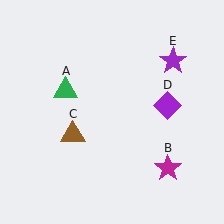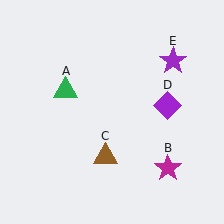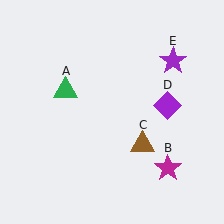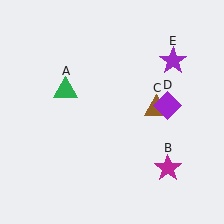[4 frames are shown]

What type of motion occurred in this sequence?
The brown triangle (object C) rotated counterclockwise around the center of the scene.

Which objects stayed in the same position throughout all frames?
Green triangle (object A) and magenta star (object B) and purple diamond (object D) and purple star (object E) remained stationary.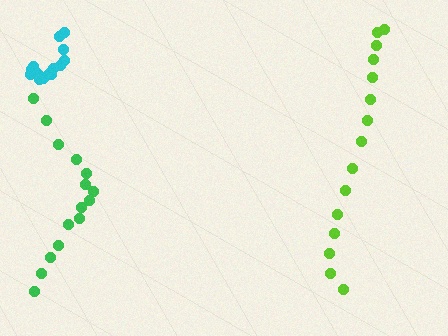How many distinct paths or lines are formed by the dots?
There are 3 distinct paths.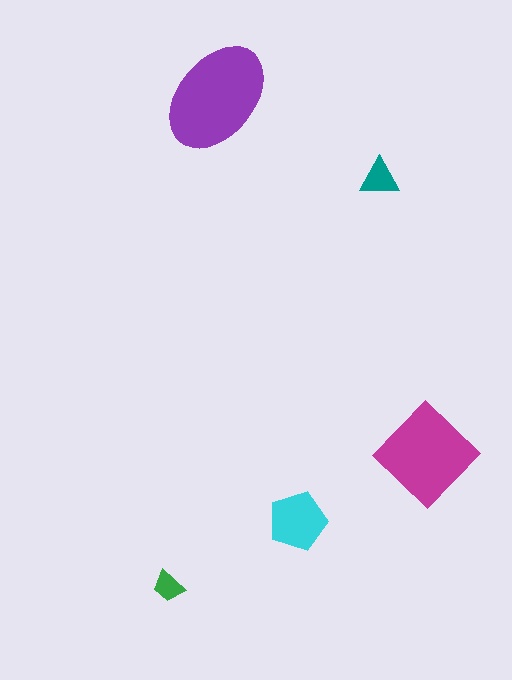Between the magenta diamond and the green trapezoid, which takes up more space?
The magenta diamond.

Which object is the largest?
The purple ellipse.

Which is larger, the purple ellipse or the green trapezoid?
The purple ellipse.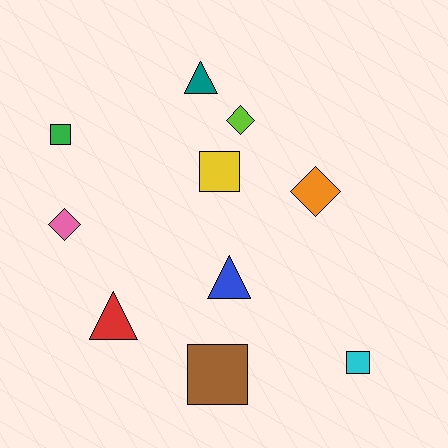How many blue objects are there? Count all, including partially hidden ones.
There is 1 blue object.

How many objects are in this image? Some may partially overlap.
There are 10 objects.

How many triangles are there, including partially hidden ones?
There are 3 triangles.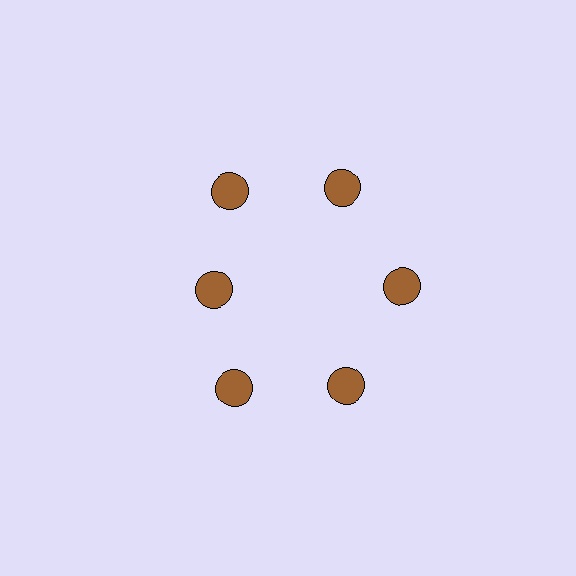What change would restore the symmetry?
The symmetry would be restored by moving it outward, back onto the ring so that all 6 circles sit at equal angles and equal distance from the center.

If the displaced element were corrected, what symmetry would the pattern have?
It would have 6-fold rotational symmetry — the pattern would map onto itself every 60 degrees.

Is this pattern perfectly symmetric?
No. The 6 brown circles are arranged in a ring, but one element near the 9 o'clock position is pulled inward toward the center, breaking the 6-fold rotational symmetry.